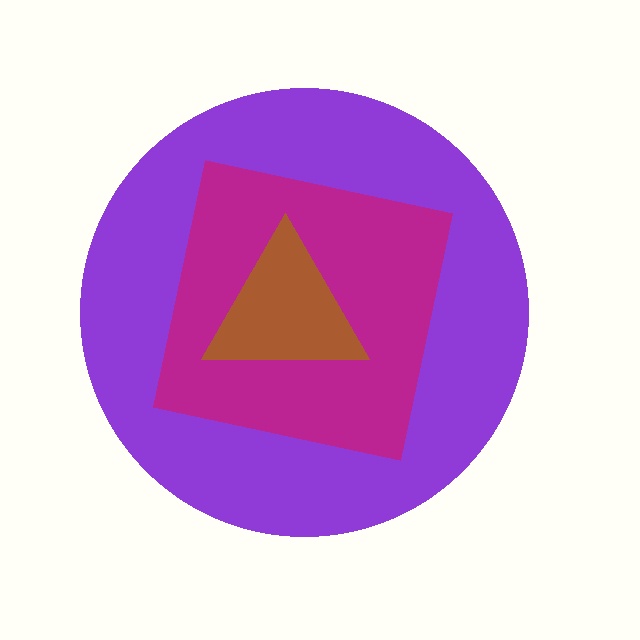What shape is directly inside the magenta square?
The brown triangle.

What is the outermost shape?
The purple circle.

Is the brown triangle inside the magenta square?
Yes.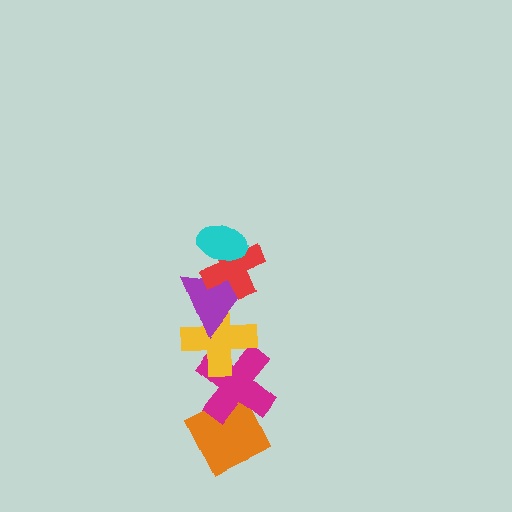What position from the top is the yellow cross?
The yellow cross is 4th from the top.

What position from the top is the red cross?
The red cross is 2nd from the top.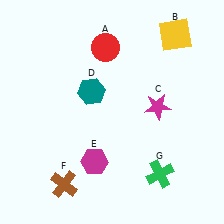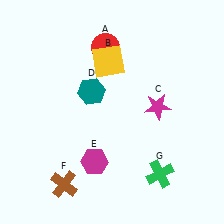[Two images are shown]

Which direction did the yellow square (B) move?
The yellow square (B) moved left.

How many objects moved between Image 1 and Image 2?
1 object moved between the two images.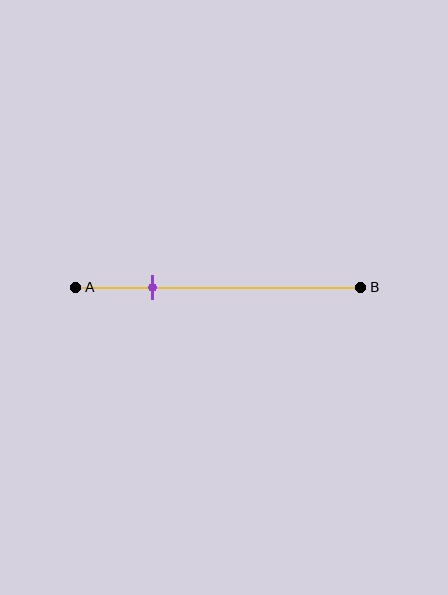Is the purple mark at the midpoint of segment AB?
No, the mark is at about 25% from A, not at the 50% midpoint.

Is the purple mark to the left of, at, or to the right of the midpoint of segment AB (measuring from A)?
The purple mark is to the left of the midpoint of segment AB.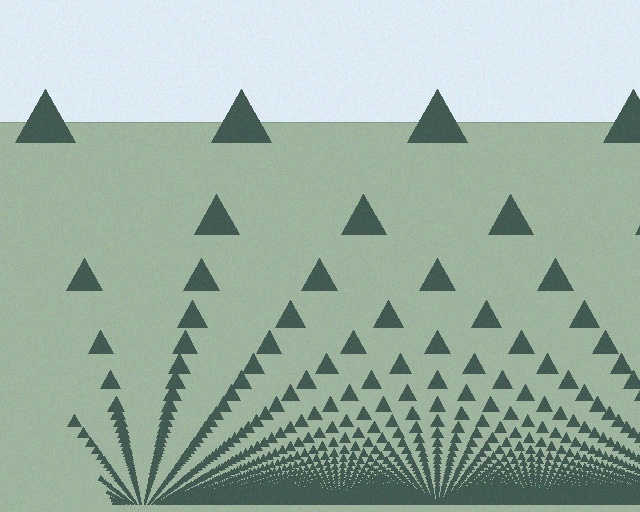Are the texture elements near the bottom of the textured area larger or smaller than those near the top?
Smaller. The gradient is inverted — elements near the bottom are smaller and denser.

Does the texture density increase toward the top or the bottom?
Density increases toward the bottom.